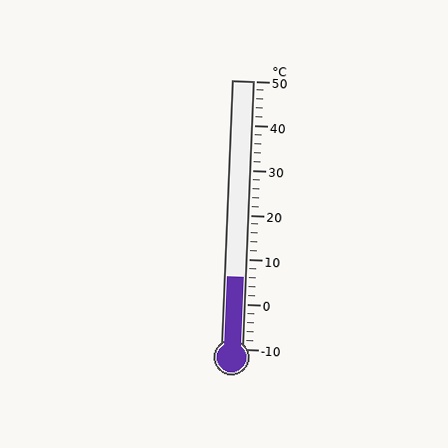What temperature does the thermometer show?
The thermometer shows approximately 6°C.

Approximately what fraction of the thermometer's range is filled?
The thermometer is filled to approximately 25% of its range.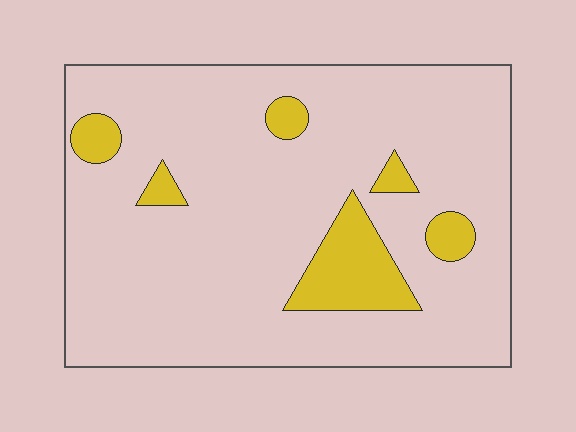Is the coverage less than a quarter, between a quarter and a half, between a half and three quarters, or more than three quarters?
Less than a quarter.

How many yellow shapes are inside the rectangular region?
6.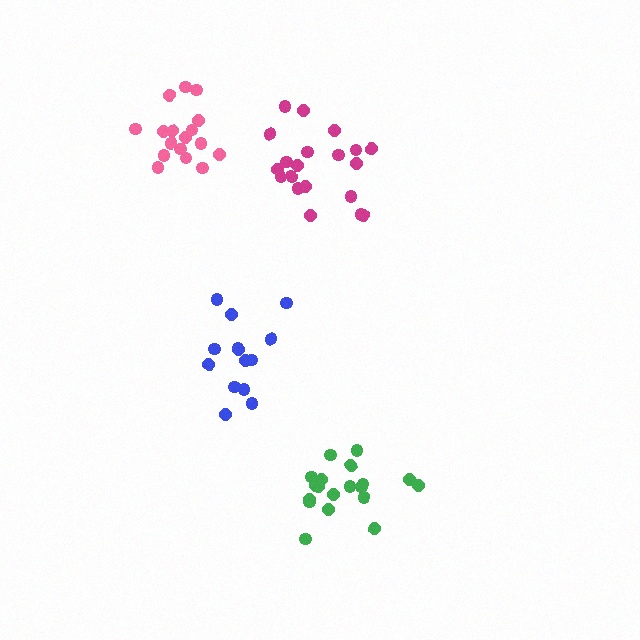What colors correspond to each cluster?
The clusters are colored: magenta, pink, green, blue.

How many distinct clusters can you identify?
There are 4 distinct clusters.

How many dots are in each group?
Group 1: 20 dots, Group 2: 17 dots, Group 3: 19 dots, Group 4: 14 dots (70 total).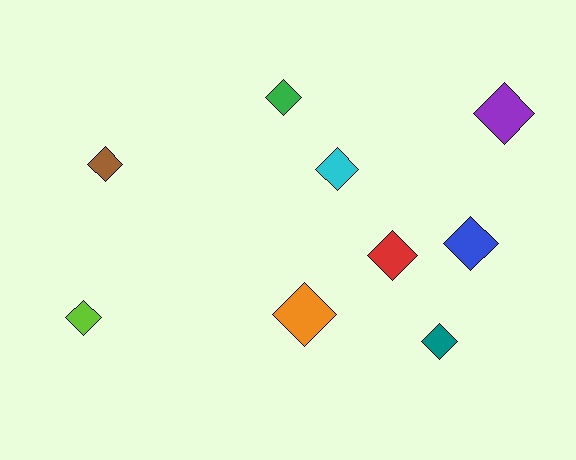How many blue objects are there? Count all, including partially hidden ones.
There is 1 blue object.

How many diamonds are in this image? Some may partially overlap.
There are 9 diamonds.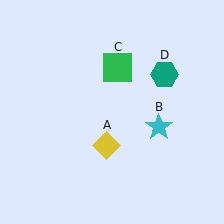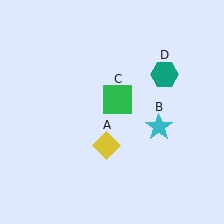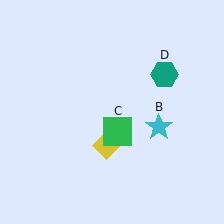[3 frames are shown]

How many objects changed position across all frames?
1 object changed position: green square (object C).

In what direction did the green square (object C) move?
The green square (object C) moved down.